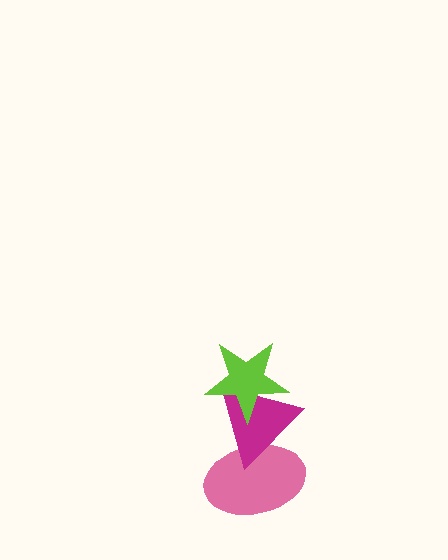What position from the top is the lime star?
The lime star is 1st from the top.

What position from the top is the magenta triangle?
The magenta triangle is 2nd from the top.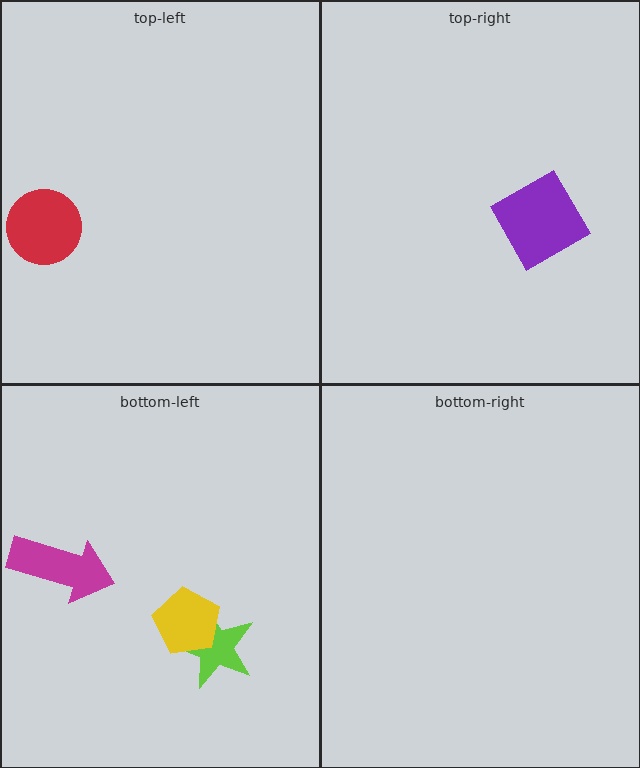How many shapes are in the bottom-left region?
3.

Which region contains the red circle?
The top-left region.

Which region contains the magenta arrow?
The bottom-left region.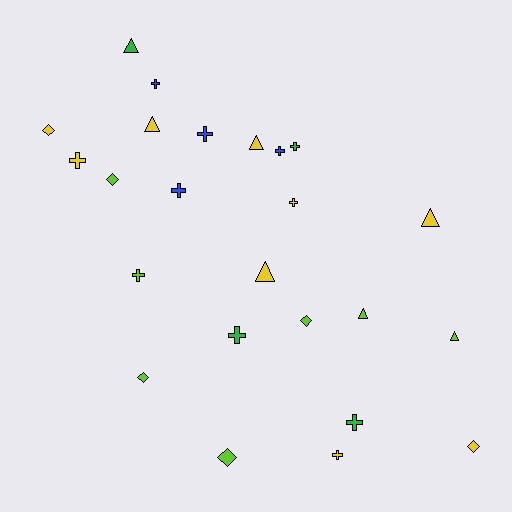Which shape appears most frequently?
Cross, with 11 objects.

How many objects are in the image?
There are 24 objects.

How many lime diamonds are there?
There are 4 lime diamonds.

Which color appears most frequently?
Yellow, with 9 objects.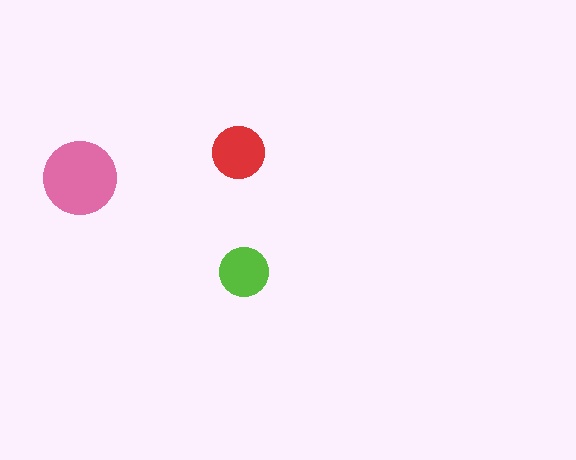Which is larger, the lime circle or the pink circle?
The pink one.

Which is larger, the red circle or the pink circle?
The pink one.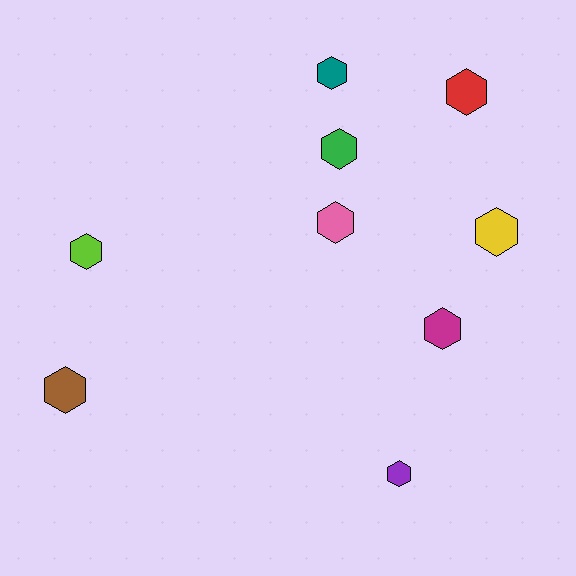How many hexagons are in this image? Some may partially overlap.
There are 9 hexagons.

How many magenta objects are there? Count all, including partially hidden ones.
There is 1 magenta object.